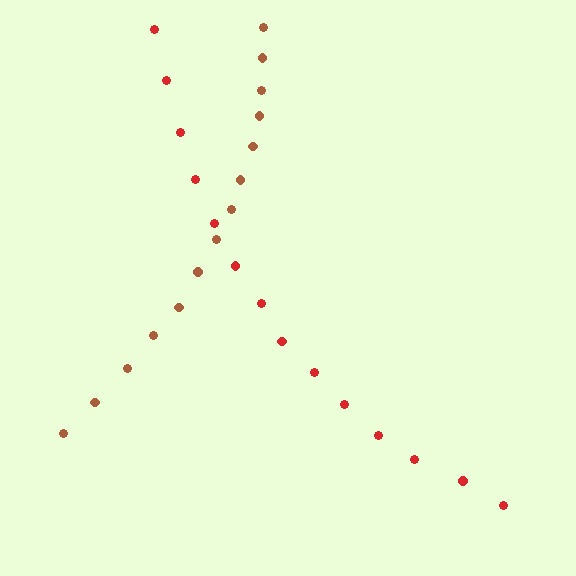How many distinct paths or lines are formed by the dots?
There are 2 distinct paths.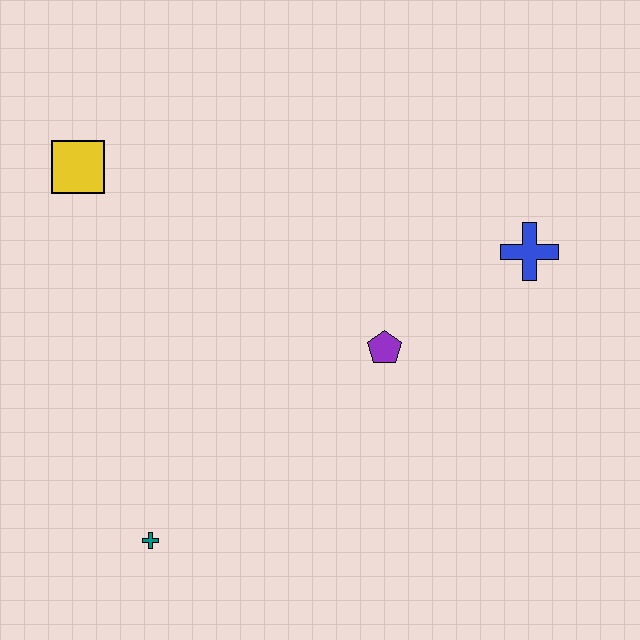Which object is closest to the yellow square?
The purple pentagon is closest to the yellow square.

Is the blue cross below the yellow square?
Yes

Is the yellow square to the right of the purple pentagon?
No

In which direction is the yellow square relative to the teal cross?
The yellow square is above the teal cross.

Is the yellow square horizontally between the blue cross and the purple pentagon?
No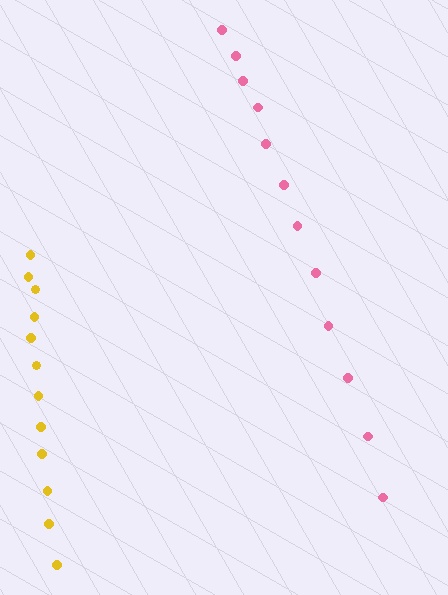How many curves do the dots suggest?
There are 2 distinct paths.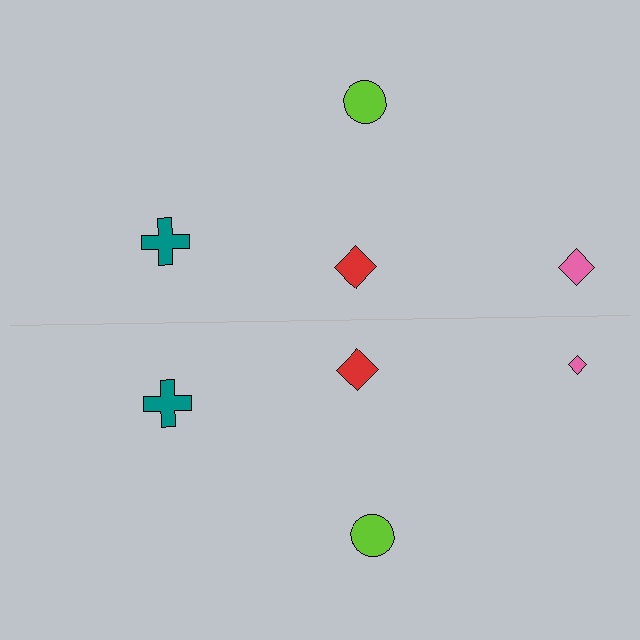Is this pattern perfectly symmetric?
No, the pattern is not perfectly symmetric. The pink diamond on the bottom side has a different size than its mirror counterpart.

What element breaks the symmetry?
The pink diamond on the bottom side has a different size than its mirror counterpart.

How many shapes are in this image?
There are 8 shapes in this image.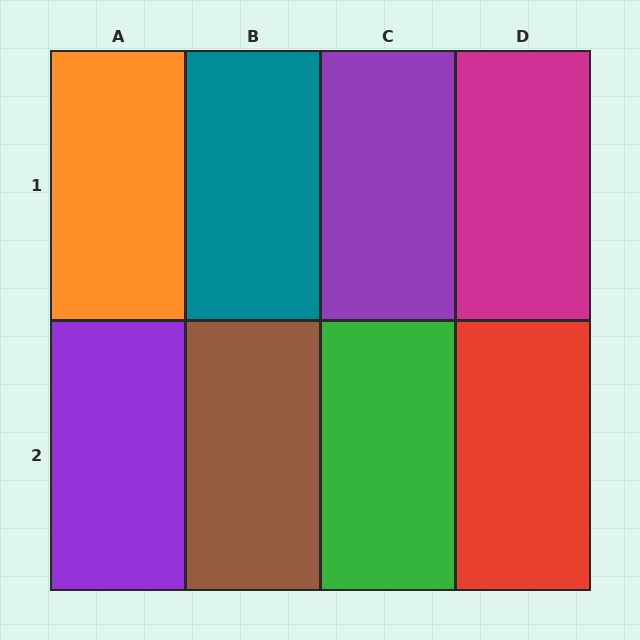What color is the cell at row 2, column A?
Purple.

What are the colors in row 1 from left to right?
Orange, teal, purple, magenta.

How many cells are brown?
1 cell is brown.